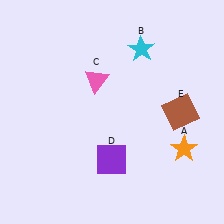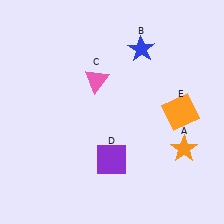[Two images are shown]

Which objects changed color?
B changed from cyan to blue. E changed from brown to orange.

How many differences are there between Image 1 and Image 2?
There are 2 differences between the two images.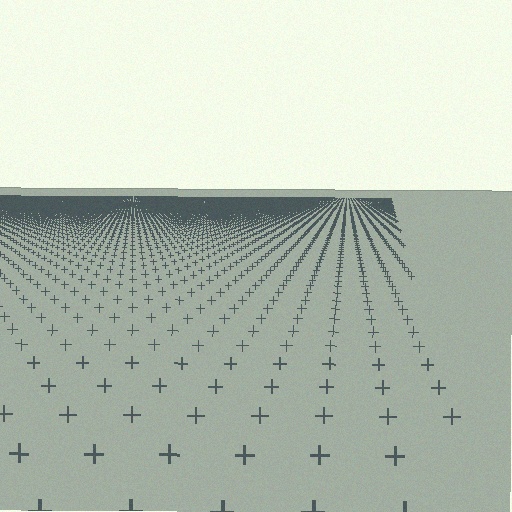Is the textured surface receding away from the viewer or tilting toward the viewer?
The surface is receding away from the viewer. Texture elements get smaller and denser toward the top.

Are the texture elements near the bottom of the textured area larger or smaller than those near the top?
Larger. Near the bottom, elements are closer to the viewer and appear at a bigger on-screen size.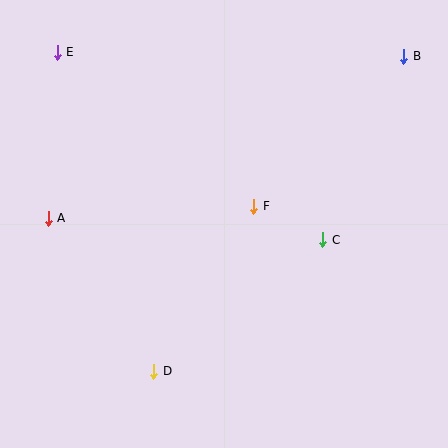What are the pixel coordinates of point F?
Point F is at (254, 206).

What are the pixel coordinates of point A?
Point A is at (48, 218).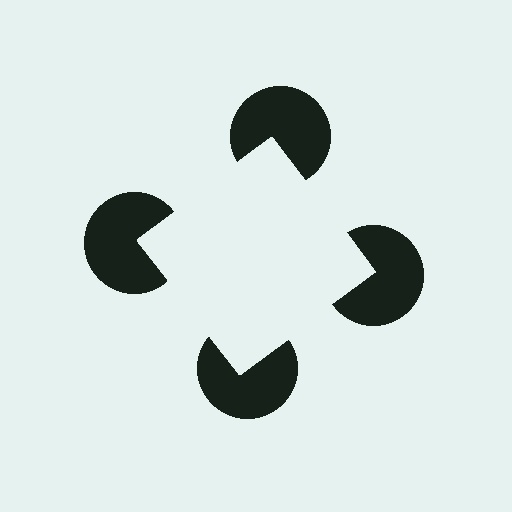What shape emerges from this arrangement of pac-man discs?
An illusory square — its edges are inferred from the aligned wedge cuts in the pac-man discs, not physically drawn.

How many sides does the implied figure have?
4 sides.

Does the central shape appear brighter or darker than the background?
It typically appears slightly brighter than the background, even though no actual brightness change is drawn.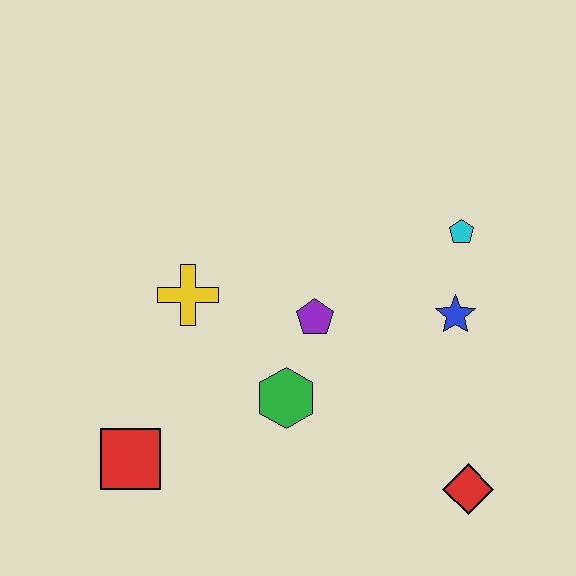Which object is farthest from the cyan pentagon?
The red square is farthest from the cyan pentagon.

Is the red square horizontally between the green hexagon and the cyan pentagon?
No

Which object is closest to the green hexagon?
The purple pentagon is closest to the green hexagon.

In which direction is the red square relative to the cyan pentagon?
The red square is to the left of the cyan pentagon.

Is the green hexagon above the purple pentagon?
No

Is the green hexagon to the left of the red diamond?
Yes